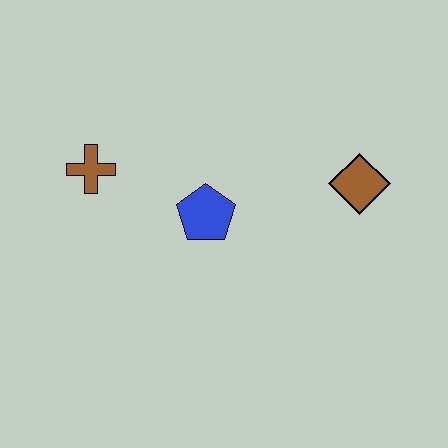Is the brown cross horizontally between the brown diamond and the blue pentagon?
No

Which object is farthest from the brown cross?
The brown diamond is farthest from the brown cross.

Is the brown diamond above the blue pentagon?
Yes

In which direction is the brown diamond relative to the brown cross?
The brown diamond is to the right of the brown cross.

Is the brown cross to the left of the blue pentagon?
Yes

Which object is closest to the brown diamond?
The blue pentagon is closest to the brown diamond.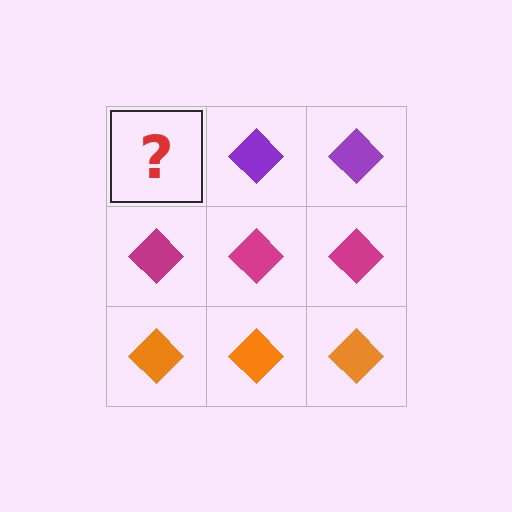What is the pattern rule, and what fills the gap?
The rule is that each row has a consistent color. The gap should be filled with a purple diamond.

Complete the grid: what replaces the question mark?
The question mark should be replaced with a purple diamond.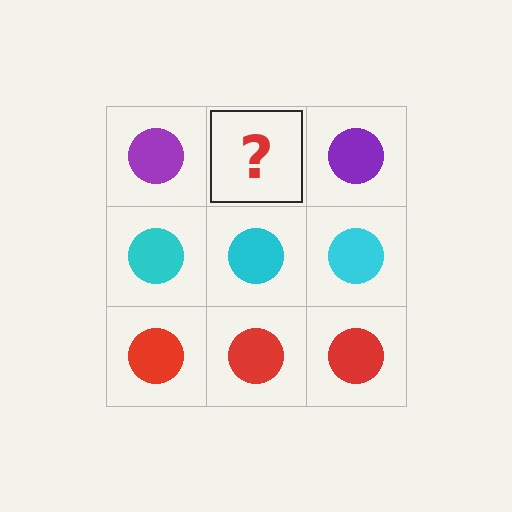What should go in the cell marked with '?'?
The missing cell should contain a purple circle.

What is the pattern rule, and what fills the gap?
The rule is that each row has a consistent color. The gap should be filled with a purple circle.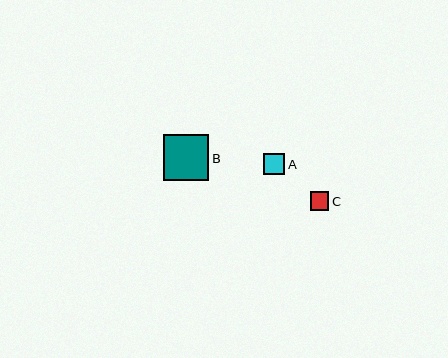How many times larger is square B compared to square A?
Square B is approximately 2.2 times the size of square A.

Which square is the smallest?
Square C is the smallest with a size of approximately 18 pixels.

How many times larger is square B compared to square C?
Square B is approximately 2.5 times the size of square C.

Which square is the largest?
Square B is the largest with a size of approximately 45 pixels.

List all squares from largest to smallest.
From largest to smallest: B, A, C.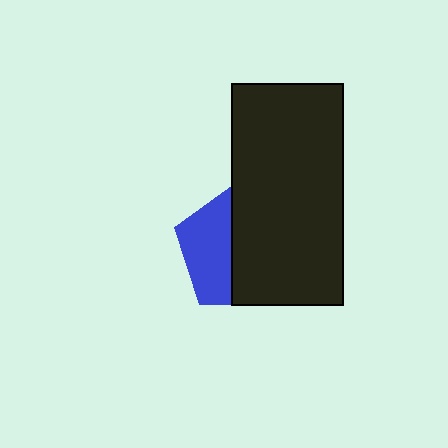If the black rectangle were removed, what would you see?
You would see the complete blue pentagon.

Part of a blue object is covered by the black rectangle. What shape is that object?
It is a pentagon.